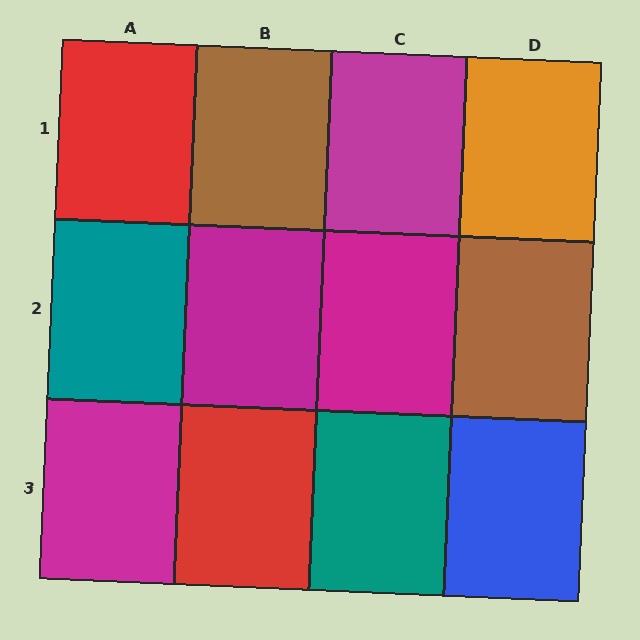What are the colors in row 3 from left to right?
Magenta, red, teal, blue.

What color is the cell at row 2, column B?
Magenta.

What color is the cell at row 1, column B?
Brown.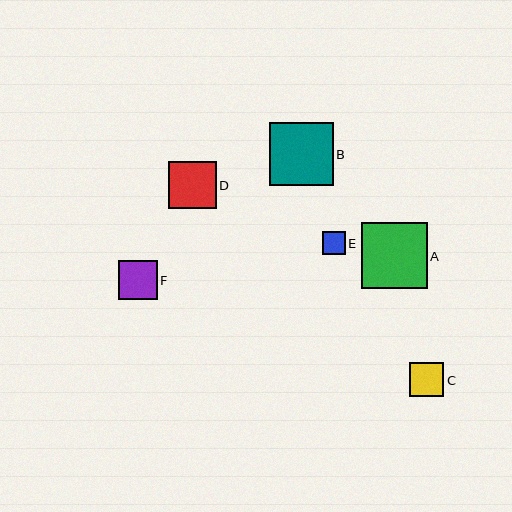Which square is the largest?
Square A is the largest with a size of approximately 66 pixels.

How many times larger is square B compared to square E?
Square B is approximately 2.8 times the size of square E.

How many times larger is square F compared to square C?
Square F is approximately 1.1 times the size of square C.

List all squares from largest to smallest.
From largest to smallest: A, B, D, F, C, E.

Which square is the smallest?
Square E is the smallest with a size of approximately 23 pixels.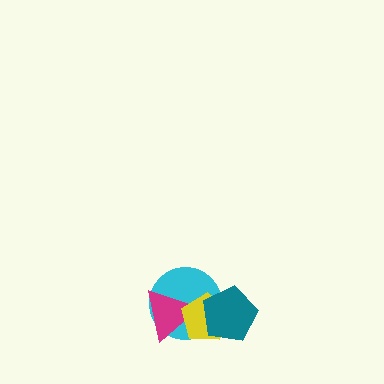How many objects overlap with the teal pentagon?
2 objects overlap with the teal pentagon.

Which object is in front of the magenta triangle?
The yellow pentagon is in front of the magenta triangle.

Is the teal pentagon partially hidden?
No, no other shape covers it.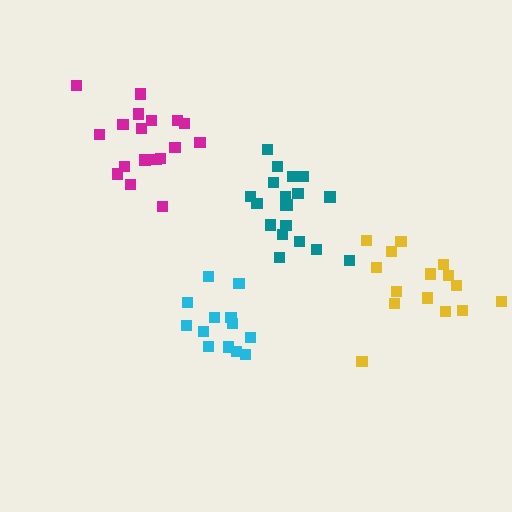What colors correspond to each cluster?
The clusters are colored: yellow, magenta, cyan, teal.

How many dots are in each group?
Group 1: 15 dots, Group 2: 18 dots, Group 3: 13 dots, Group 4: 19 dots (65 total).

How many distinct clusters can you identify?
There are 4 distinct clusters.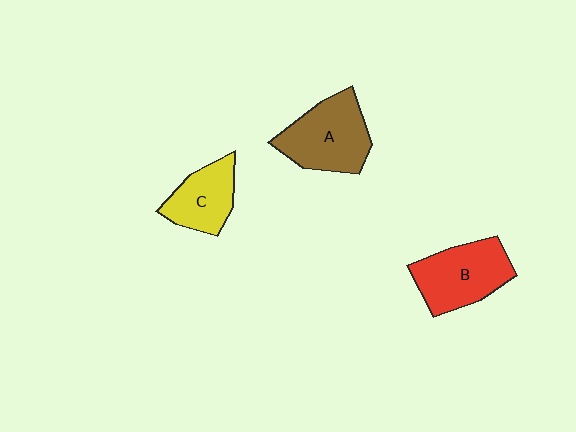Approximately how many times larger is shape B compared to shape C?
Approximately 1.4 times.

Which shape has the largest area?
Shape A (brown).